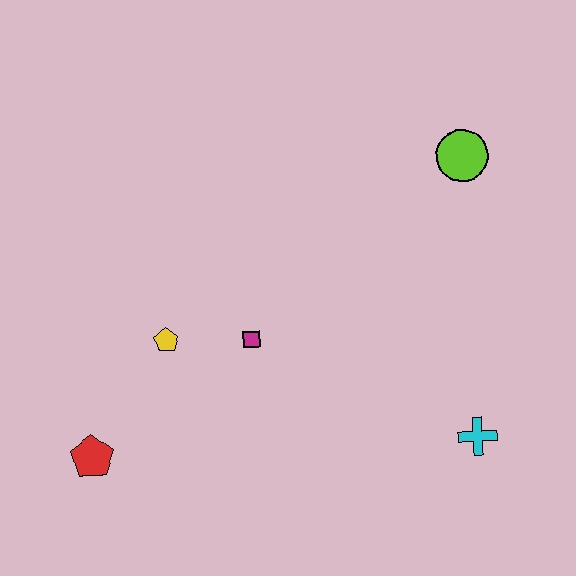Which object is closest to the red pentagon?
The yellow pentagon is closest to the red pentagon.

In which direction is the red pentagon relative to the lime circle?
The red pentagon is to the left of the lime circle.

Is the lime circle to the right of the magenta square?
Yes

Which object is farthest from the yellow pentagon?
The lime circle is farthest from the yellow pentagon.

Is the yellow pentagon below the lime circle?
Yes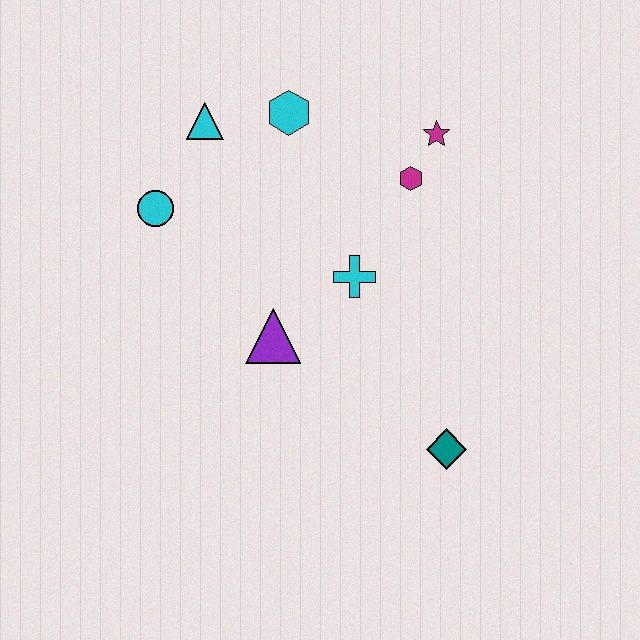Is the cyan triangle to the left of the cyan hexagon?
Yes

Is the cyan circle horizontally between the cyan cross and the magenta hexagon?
No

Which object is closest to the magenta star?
The magenta hexagon is closest to the magenta star.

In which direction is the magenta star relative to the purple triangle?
The magenta star is above the purple triangle.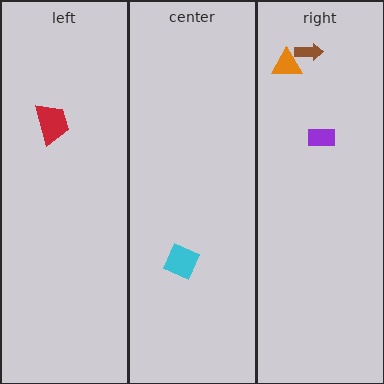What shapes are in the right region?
The orange triangle, the brown arrow, the purple rectangle.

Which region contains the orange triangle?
The right region.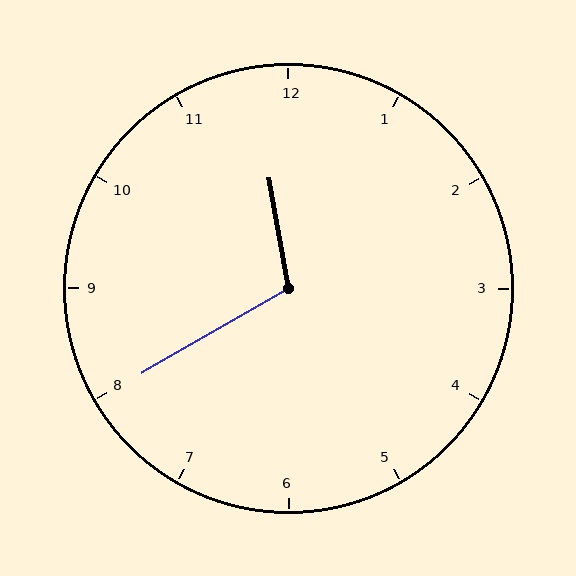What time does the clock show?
11:40.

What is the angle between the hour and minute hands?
Approximately 110 degrees.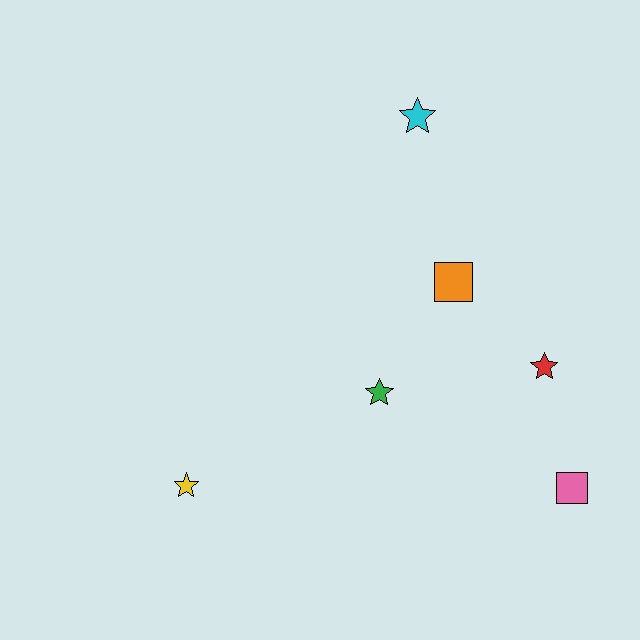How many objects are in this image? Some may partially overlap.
There are 6 objects.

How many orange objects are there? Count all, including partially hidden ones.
There is 1 orange object.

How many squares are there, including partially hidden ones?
There are 2 squares.